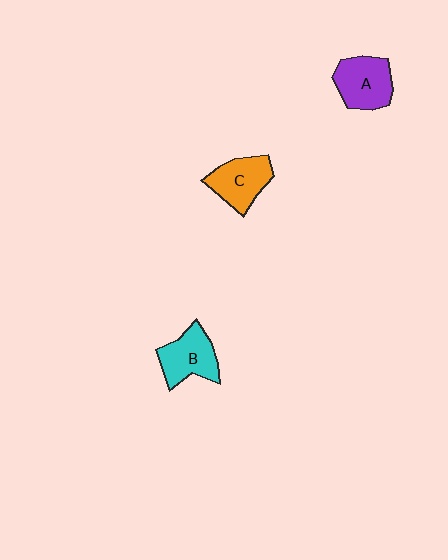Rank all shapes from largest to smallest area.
From largest to smallest: A (purple), B (cyan), C (orange).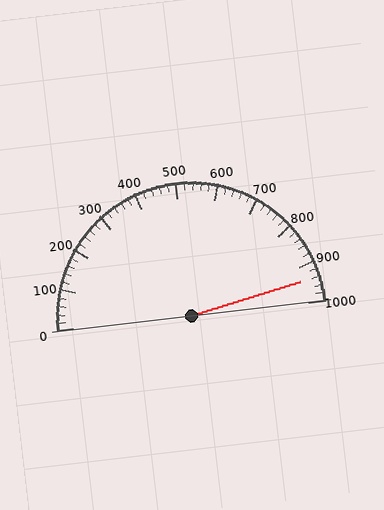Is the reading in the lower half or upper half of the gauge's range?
The reading is in the upper half of the range (0 to 1000).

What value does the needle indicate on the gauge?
The needle indicates approximately 940.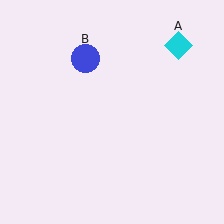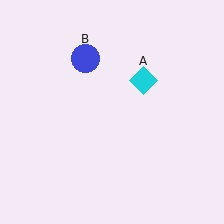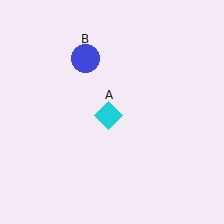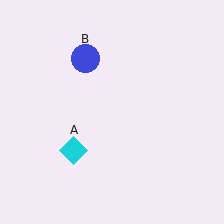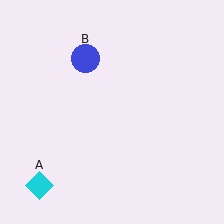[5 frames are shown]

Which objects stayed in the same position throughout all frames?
Blue circle (object B) remained stationary.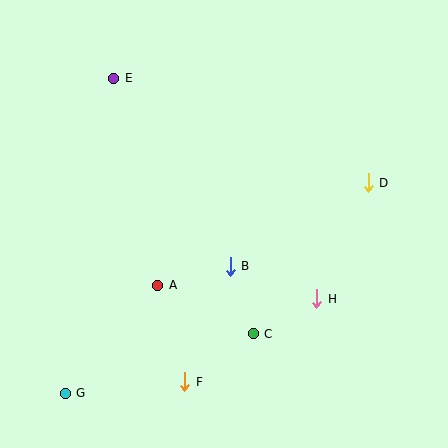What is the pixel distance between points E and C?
The distance between E and C is 291 pixels.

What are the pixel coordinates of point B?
Point B is at (230, 266).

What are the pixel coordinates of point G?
Point G is at (66, 394).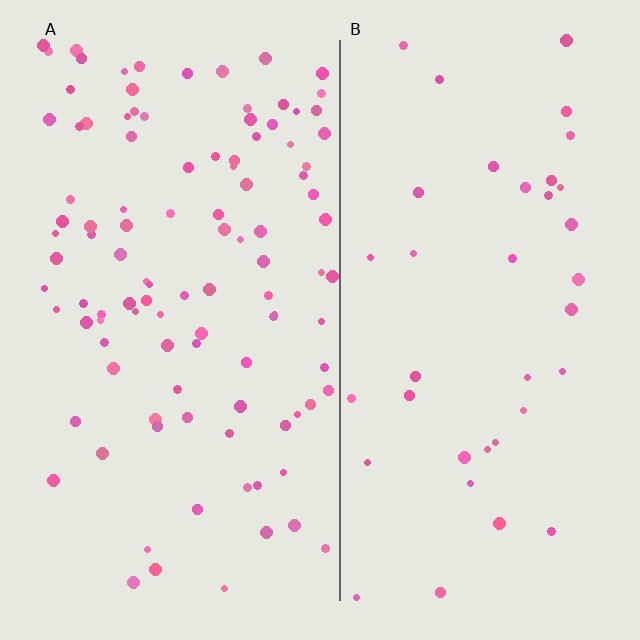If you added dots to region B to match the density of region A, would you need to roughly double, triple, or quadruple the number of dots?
Approximately triple.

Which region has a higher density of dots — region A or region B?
A (the left).